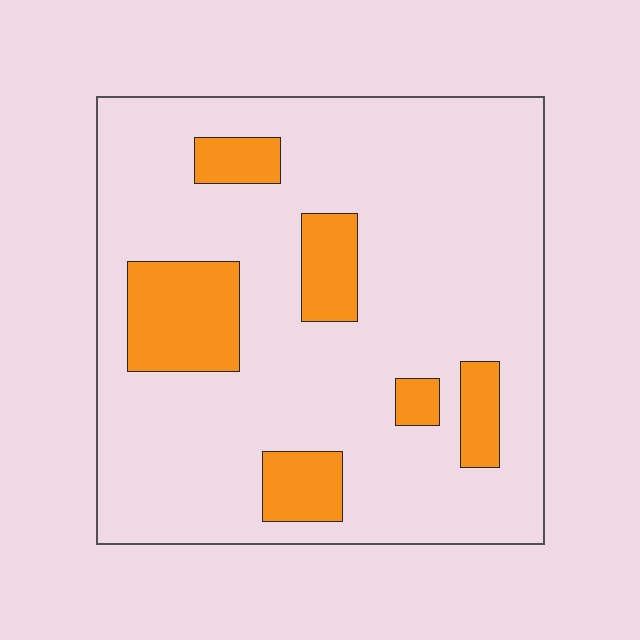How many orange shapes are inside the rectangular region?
6.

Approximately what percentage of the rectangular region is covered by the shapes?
Approximately 15%.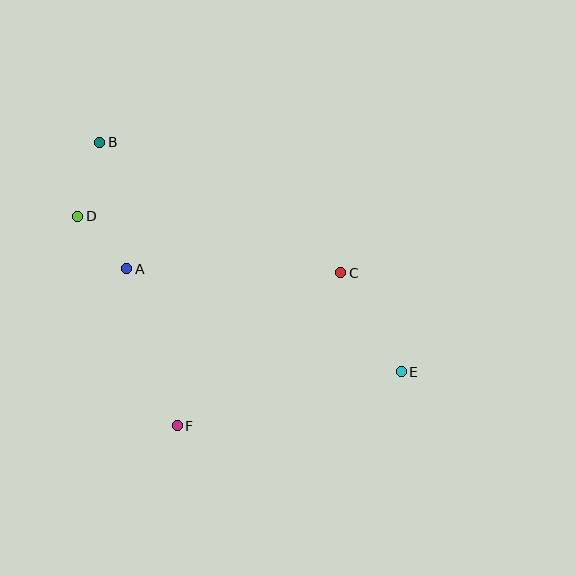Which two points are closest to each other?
Points A and D are closest to each other.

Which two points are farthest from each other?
Points B and E are farthest from each other.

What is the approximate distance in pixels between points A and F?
The distance between A and F is approximately 165 pixels.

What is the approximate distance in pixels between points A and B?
The distance between A and B is approximately 129 pixels.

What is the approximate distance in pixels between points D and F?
The distance between D and F is approximately 232 pixels.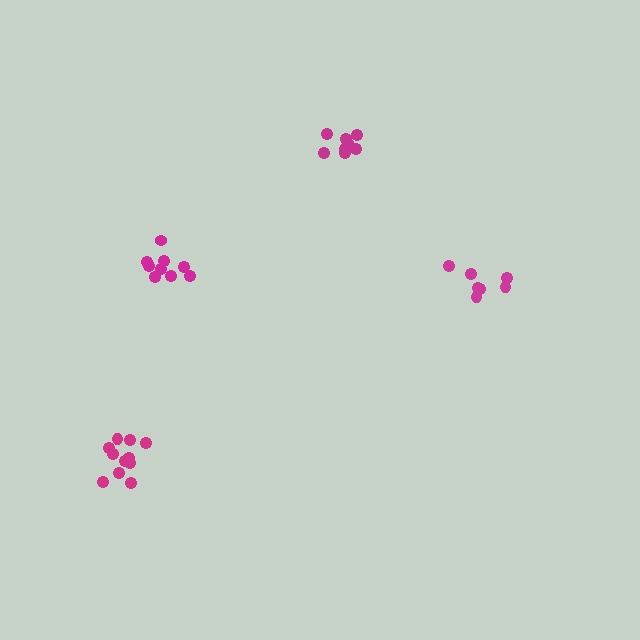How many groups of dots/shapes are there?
There are 4 groups.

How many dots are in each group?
Group 1: 7 dots, Group 2: 9 dots, Group 3: 11 dots, Group 4: 8 dots (35 total).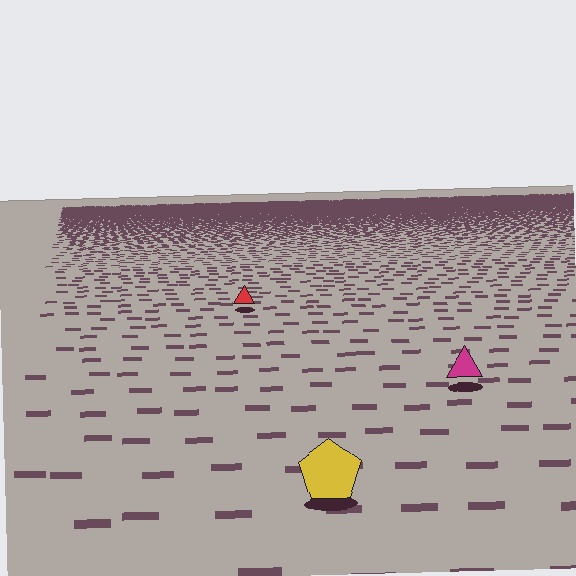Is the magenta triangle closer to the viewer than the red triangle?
Yes. The magenta triangle is closer — you can tell from the texture gradient: the ground texture is coarser near it.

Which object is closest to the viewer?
The yellow pentagon is closest. The texture marks near it are larger and more spread out.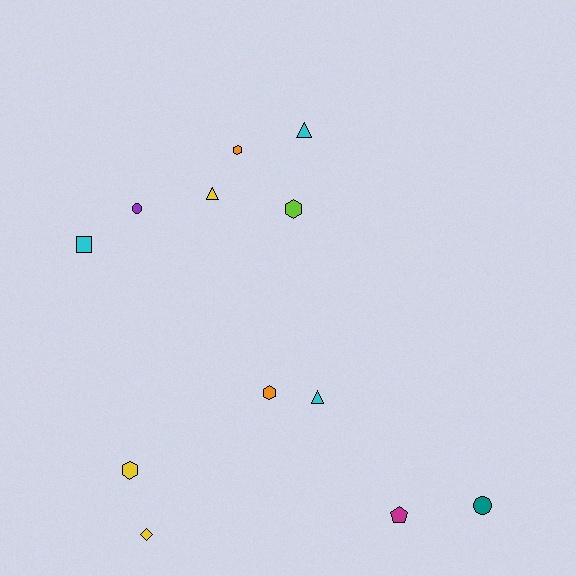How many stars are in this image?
There are no stars.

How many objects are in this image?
There are 12 objects.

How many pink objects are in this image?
There are no pink objects.